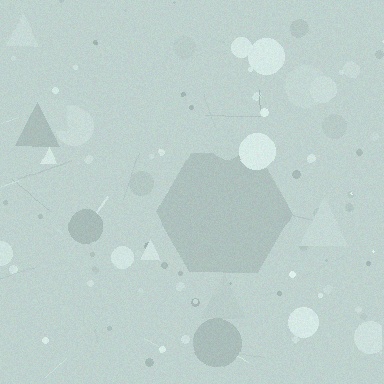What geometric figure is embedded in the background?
A hexagon is embedded in the background.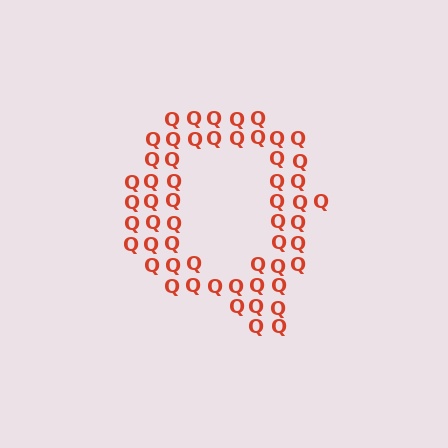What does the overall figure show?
The overall figure shows the letter Q.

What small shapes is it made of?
It is made of small letter Q's.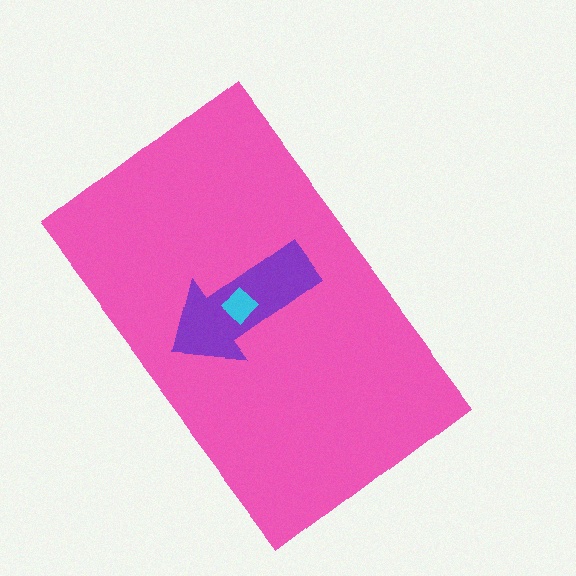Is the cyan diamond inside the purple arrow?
Yes.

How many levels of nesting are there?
3.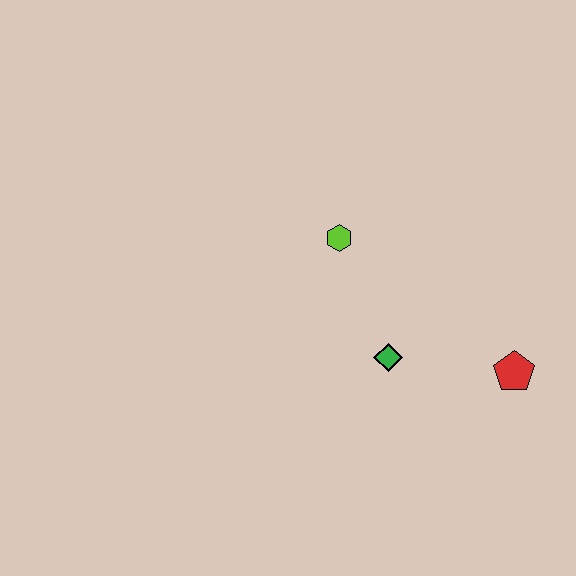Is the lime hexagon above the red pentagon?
Yes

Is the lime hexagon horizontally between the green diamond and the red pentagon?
No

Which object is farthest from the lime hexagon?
The red pentagon is farthest from the lime hexagon.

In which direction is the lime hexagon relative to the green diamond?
The lime hexagon is above the green diamond.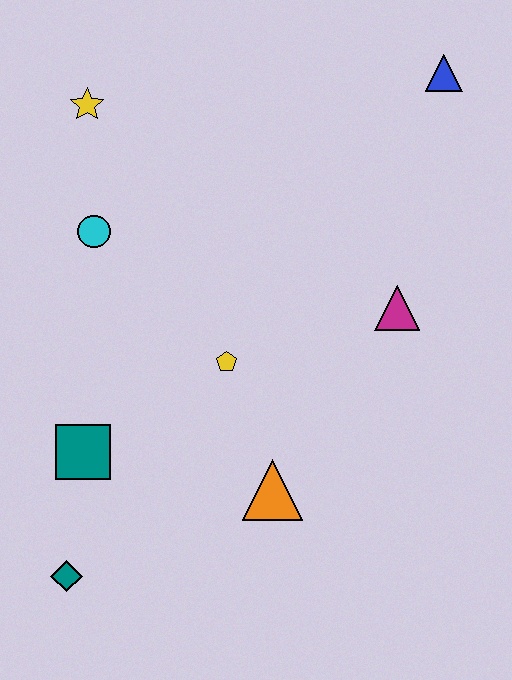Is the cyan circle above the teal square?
Yes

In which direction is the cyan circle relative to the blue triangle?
The cyan circle is to the left of the blue triangle.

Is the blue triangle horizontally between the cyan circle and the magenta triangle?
No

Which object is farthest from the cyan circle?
The blue triangle is farthest from the cyan circle.